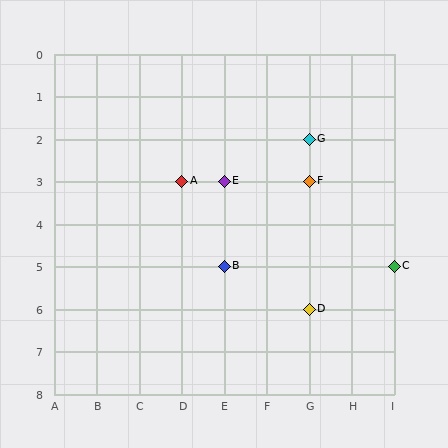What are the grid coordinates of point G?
Point G is at grid coordinates (G, 2).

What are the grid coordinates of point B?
Point B is at grid coordinates (E, 5).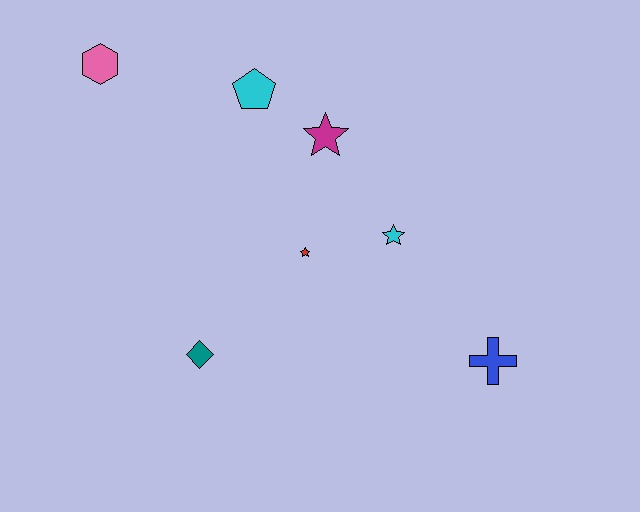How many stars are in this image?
There are 3 stars.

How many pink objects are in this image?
There is 1 pink object.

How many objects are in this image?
There are 7 objects.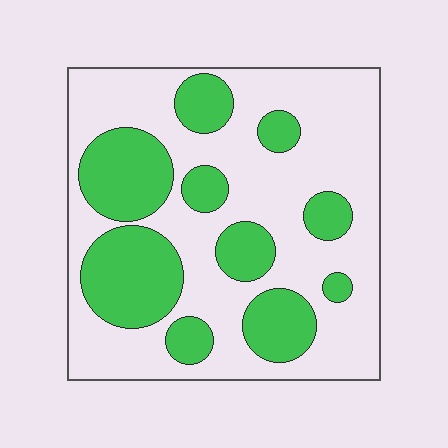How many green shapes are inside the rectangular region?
10.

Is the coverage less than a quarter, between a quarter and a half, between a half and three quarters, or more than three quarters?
Between a quarter and a half.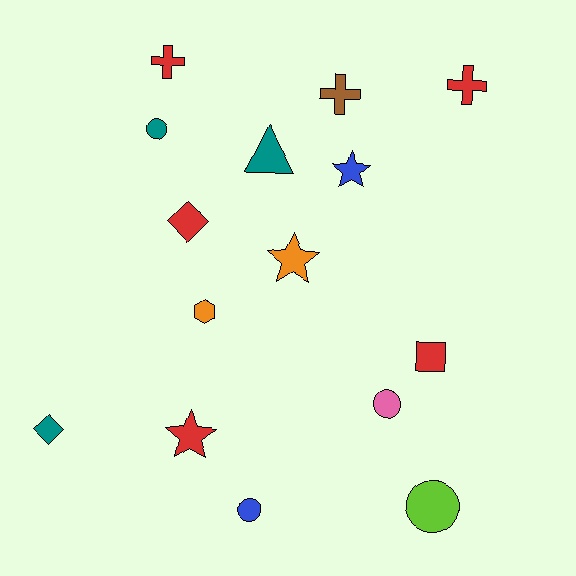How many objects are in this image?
There are 15 objects.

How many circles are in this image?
There are 4 circles.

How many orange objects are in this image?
There are 2 orange objects.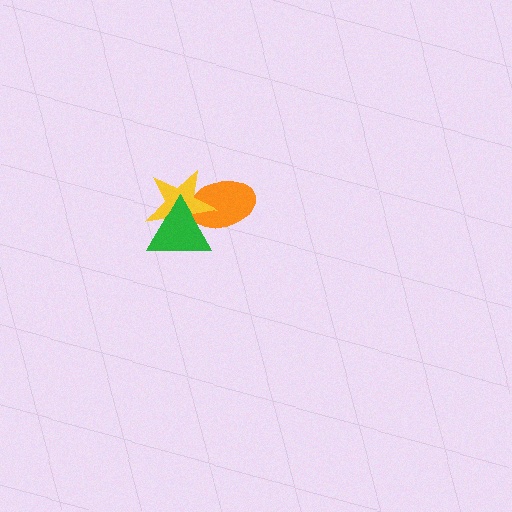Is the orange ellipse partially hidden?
Yes, it is partially covered by another shape.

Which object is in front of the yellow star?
The green triangle is in front of the yellow star.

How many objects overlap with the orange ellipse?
2 objects overlap with the orange ellipse.